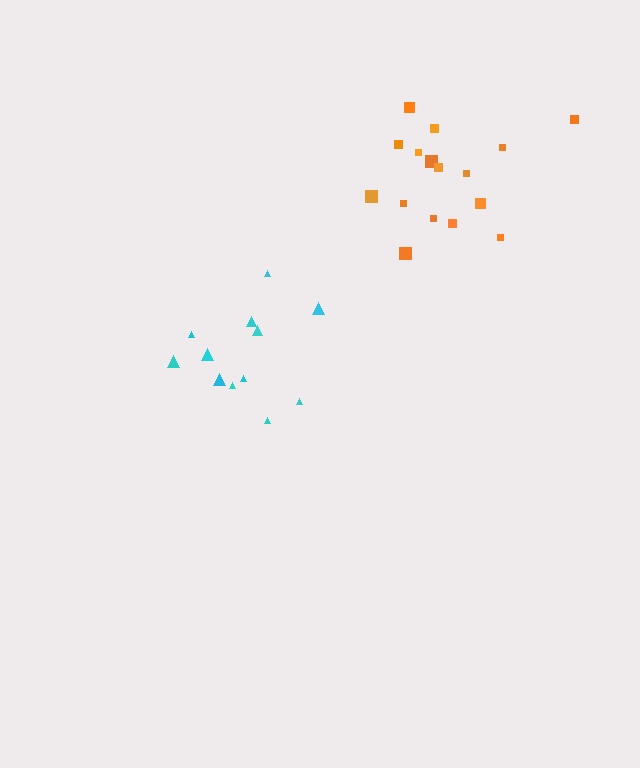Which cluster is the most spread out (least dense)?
Orange.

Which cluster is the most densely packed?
Cyan.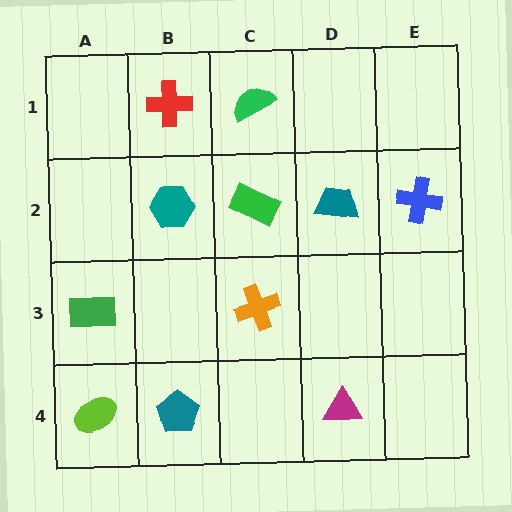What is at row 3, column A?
A green rectangle.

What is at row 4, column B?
A teal pentagon.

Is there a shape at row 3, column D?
No, that cell is empty.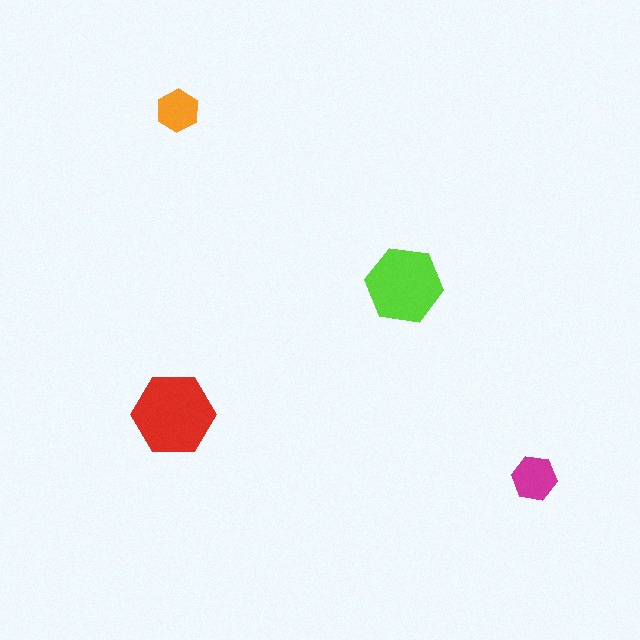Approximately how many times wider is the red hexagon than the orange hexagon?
About 2 times wider.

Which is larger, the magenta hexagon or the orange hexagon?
The magenta one.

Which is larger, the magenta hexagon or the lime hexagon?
The lime one.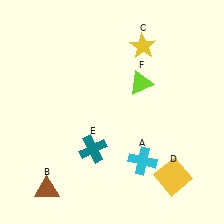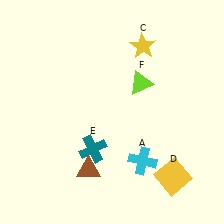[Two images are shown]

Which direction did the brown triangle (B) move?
The brown triangle (B) moved right.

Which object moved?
The brown triangle (B) moved right.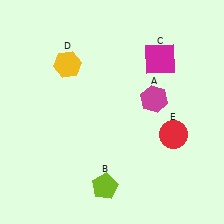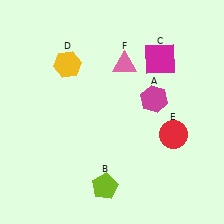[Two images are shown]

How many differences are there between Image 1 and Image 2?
There is 1 difference between the two images.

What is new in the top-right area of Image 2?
A pink triangle (F) was added in the top-right area of Image 2.